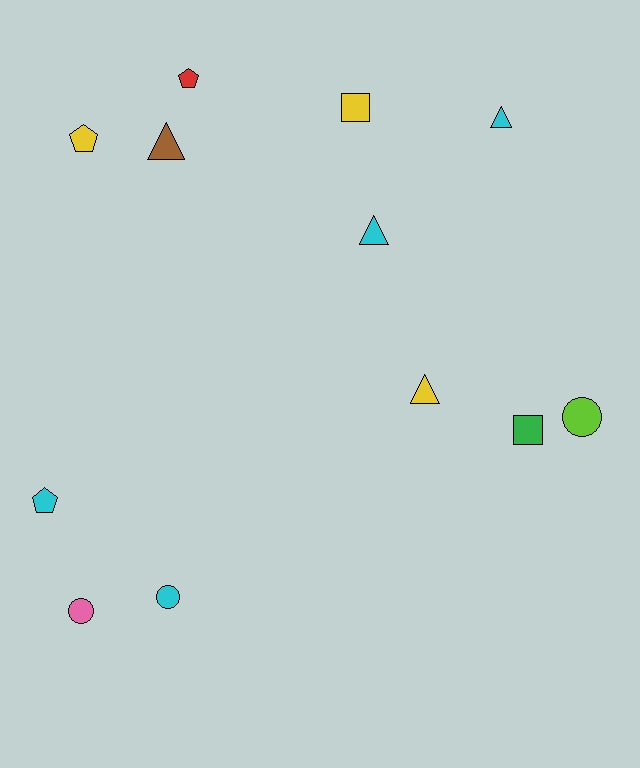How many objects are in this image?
There are 12 objects.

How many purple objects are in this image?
There are no purple objects.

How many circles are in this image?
There are 3 circles.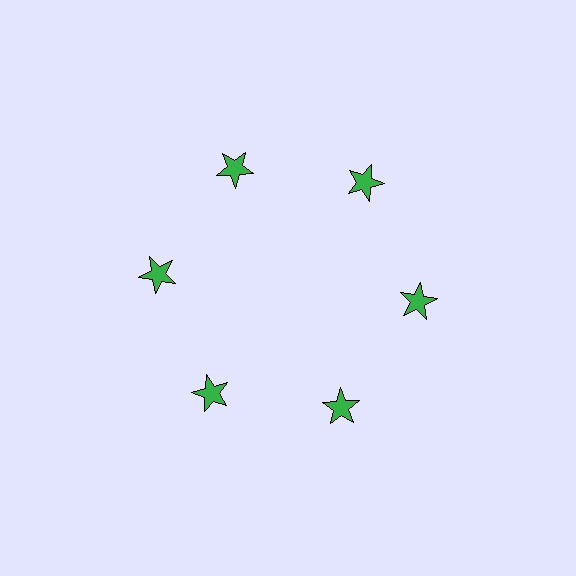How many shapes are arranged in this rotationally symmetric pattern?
There are 6 shapes, arranged in 6 groups of 1.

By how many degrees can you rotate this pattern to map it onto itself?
The pattern maps onto itself every 60 degrees of rotation.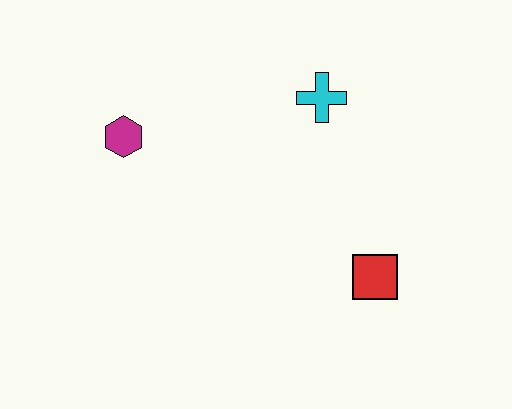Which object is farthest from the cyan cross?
The magenta hexagon is farthest from the cyan cross.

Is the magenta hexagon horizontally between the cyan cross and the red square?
No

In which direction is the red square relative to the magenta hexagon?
The red square is to the right of the magenta hexagon.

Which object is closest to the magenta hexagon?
The cyan cross is closest to the magenta hexagon.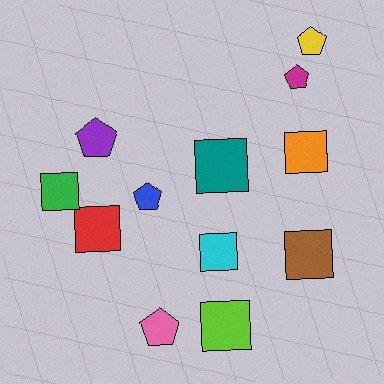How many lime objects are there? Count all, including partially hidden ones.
There is 1 lime object.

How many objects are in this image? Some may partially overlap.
There are 12 objects.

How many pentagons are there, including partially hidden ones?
There are 5 pentagons.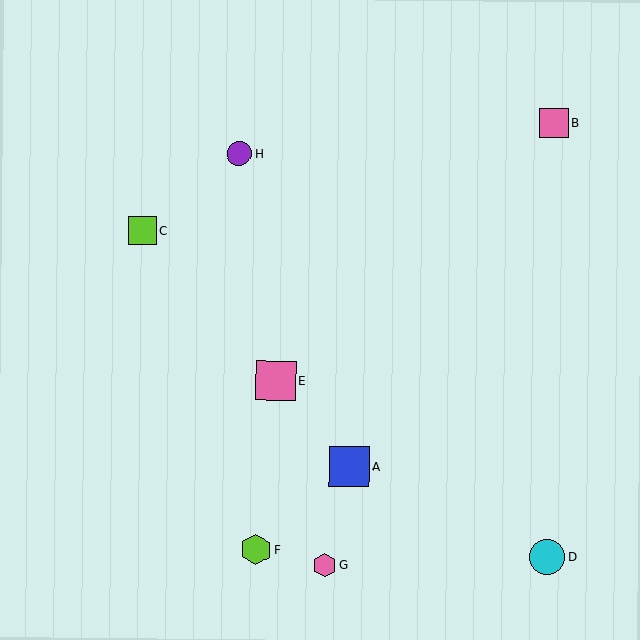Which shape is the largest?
The blue square (labeled A) is the largest.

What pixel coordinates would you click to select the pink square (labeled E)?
Click at (276, 380) to select the pink square E.